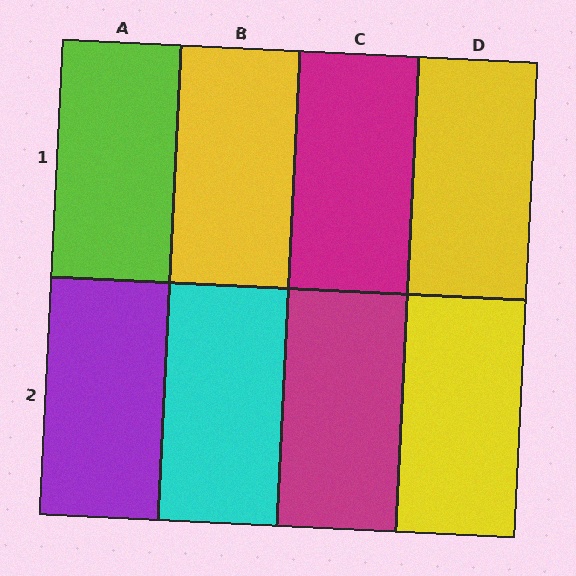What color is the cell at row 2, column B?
Cyan.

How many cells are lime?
1 cell is lime.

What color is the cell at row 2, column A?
Purple.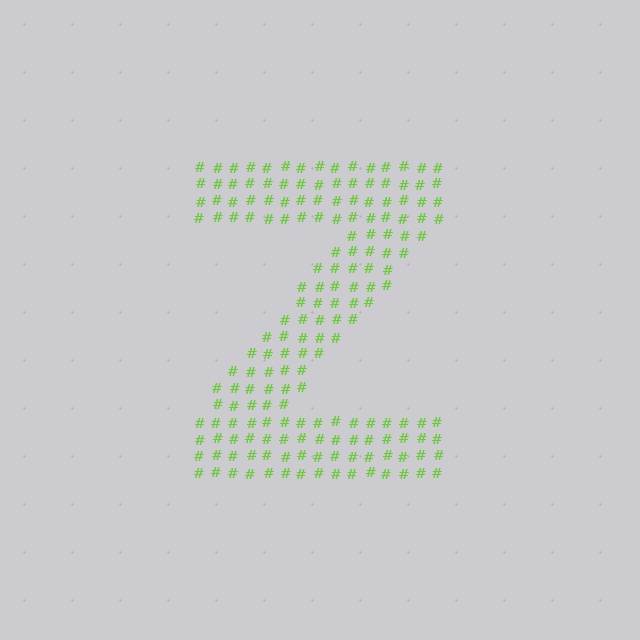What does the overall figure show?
The overall figure shows the letter Z.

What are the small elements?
The small elements are hash symbols.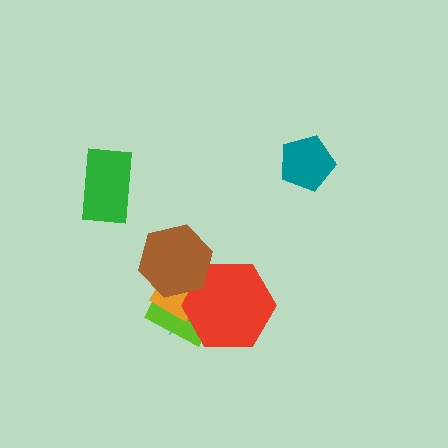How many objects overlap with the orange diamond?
4 objects overlap with the orange diamond.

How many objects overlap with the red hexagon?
4 objects overlap with the red hexagon.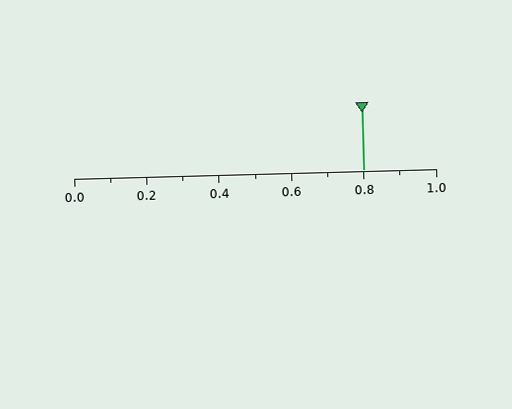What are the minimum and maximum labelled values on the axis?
The axis runs from 0.0 to 1.0.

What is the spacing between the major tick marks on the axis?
The major ticks are spaced 0.2 apart.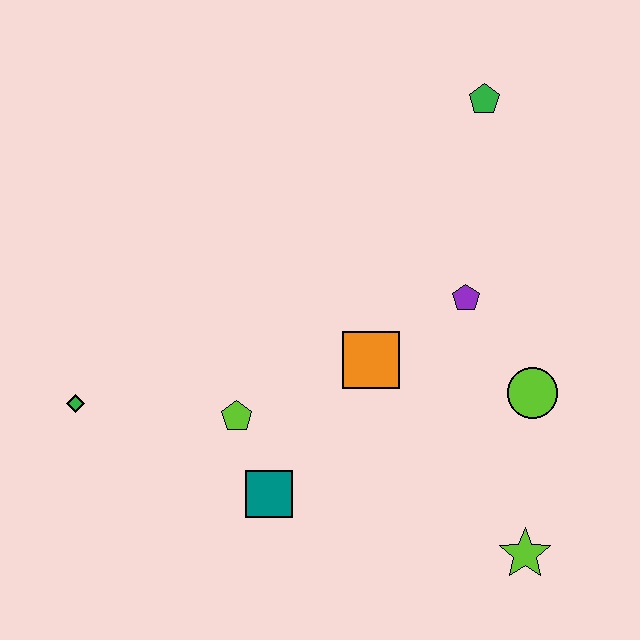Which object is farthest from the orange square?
The green diamond is farthest from the orange square.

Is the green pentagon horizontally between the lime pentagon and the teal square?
No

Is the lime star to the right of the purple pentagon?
Yes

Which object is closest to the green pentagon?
The purple pentagon is closest to the green pentagon.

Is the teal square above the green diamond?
No